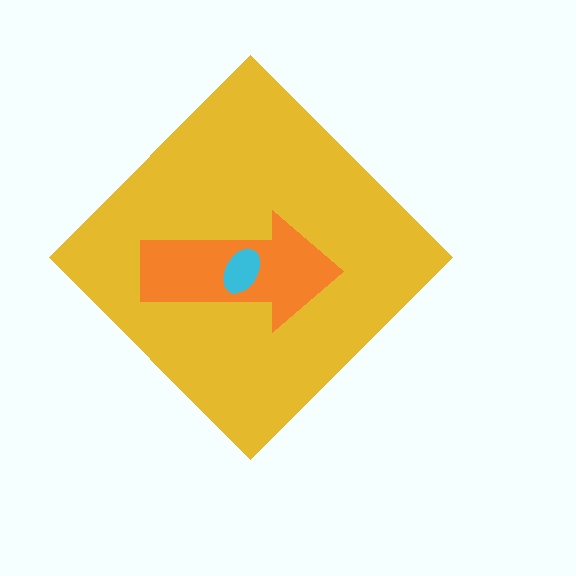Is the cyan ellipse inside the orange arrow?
Yes.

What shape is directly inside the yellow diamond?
The orange arrow.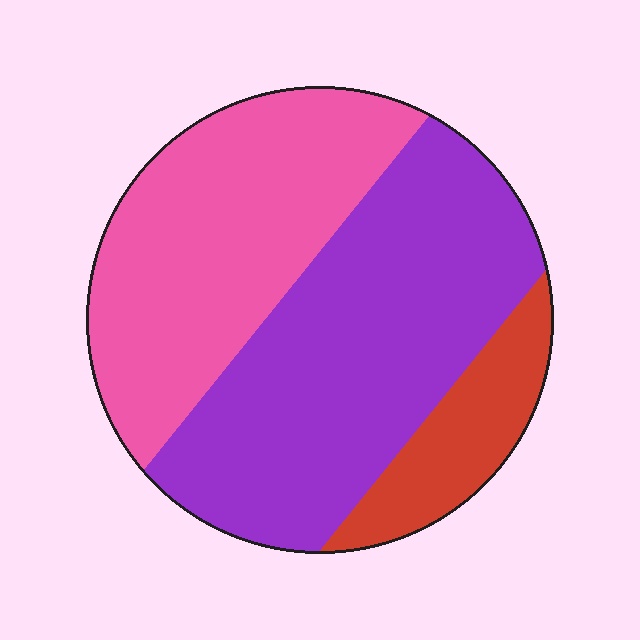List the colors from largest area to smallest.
From largest to smallest: purple, pink, red.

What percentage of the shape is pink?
Pink takes up about three eighths (3/8) of the shape.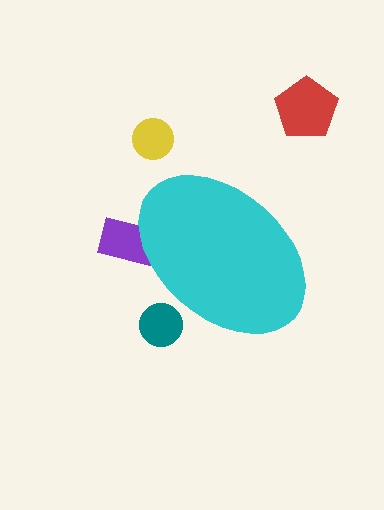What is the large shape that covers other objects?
A cyan ellipse.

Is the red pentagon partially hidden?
No, the red pentagon is fully visible.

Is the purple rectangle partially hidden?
Yes, the purple rectangle is partially hidden behind the cyan ellipse.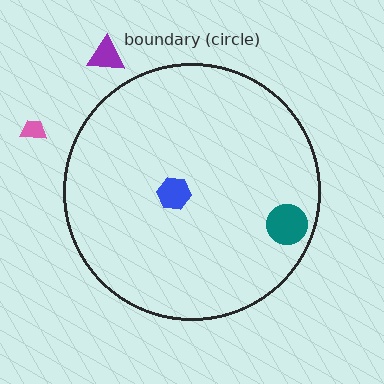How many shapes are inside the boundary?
2 inside, 2 outside.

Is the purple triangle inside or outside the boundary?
Outside.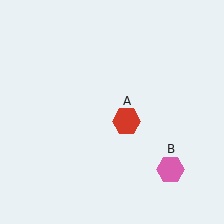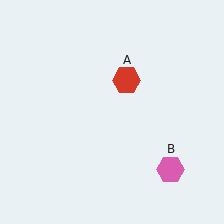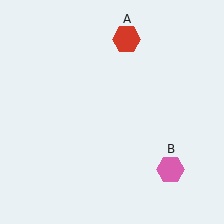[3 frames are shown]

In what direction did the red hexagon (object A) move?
The red hexagon (object A) moved up.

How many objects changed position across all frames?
1 object changed position: red hexagon (object A).